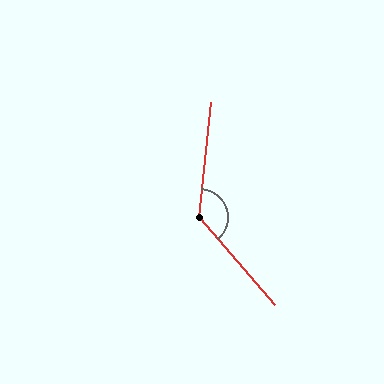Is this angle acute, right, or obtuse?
It is obtuse.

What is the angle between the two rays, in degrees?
Approximately 133 degrees.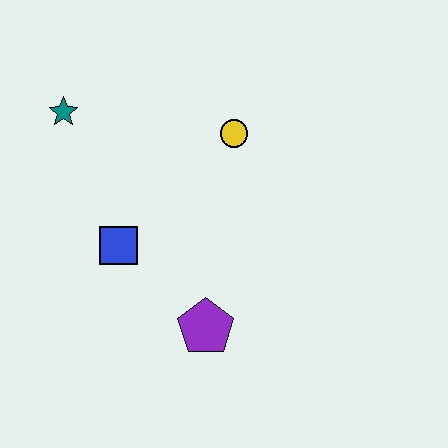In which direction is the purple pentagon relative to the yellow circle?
The purple pentagon is below the yellow circle.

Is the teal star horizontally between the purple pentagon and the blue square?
No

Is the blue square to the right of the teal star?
Yes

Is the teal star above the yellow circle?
Yes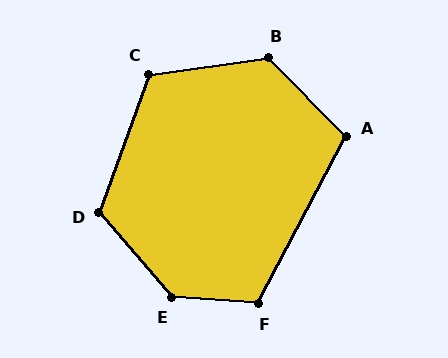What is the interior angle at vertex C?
Approximately 117 degrees (obtuse).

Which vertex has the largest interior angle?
E, at approximately 135 degrees.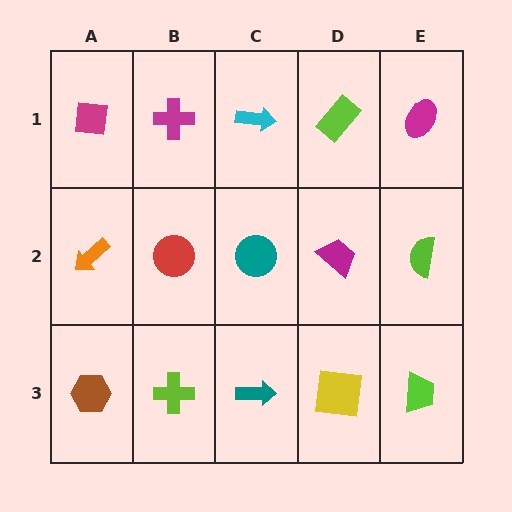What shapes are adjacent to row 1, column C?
A teal circle (row 2, column C), a magenta cross (row 1, column B), a lime rectangle (row 1, column D).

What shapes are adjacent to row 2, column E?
A magenta ellipse (row 1, column E), a lime trapezoid (row 3, column E), a magenta trapezoid (row 2, column D).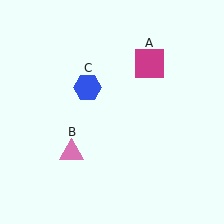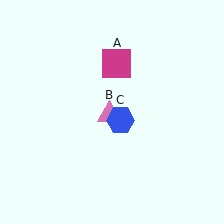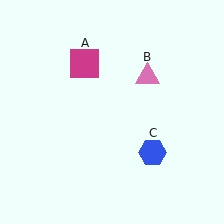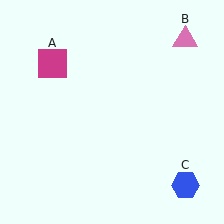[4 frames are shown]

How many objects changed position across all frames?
3 objects changed position: magenta square (object A), pink triangle (object B), blue hexagon (object C).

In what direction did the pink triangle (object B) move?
The pink triangle (object B) moved up and to the right.